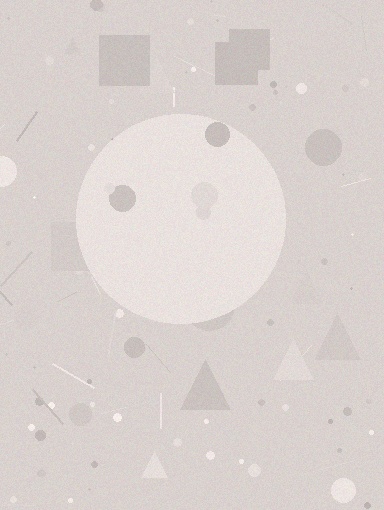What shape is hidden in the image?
A circle is hidden in the image.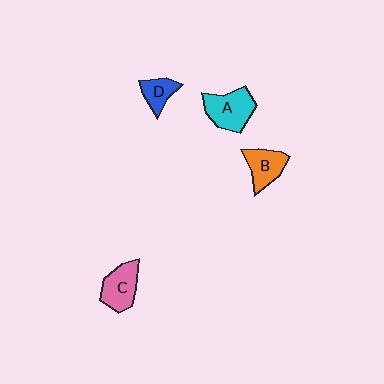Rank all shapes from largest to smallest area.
From largest to smallest: A (cyan), C (pink), B (orange), D (blue).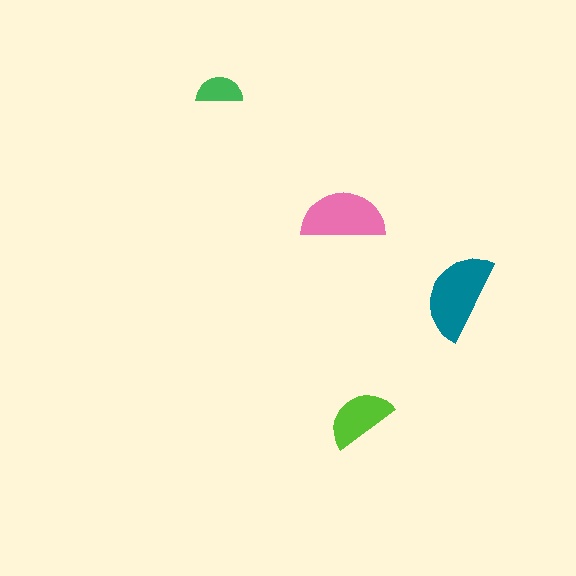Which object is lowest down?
The lime semicircle is bottommost.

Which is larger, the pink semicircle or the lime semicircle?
The pink one.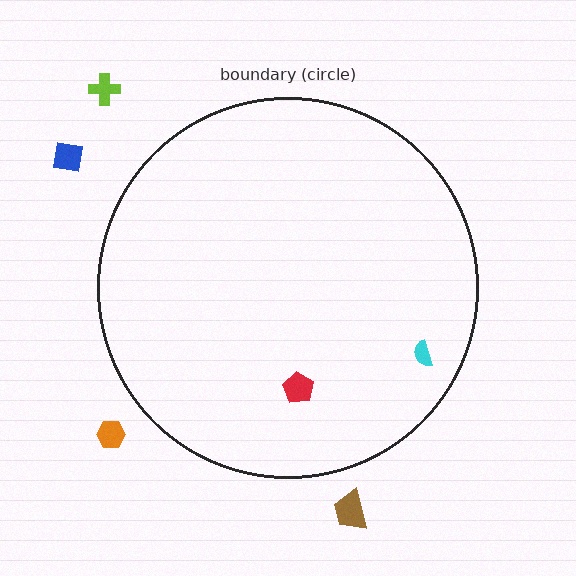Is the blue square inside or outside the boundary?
Outside.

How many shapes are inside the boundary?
2 inside, 4 outside.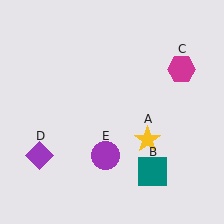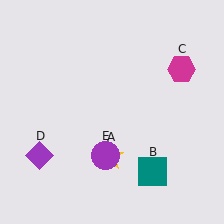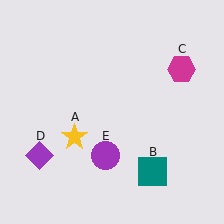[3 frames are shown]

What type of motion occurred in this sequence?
The yellow star (object A) rotated clockwise around the center of the scene.